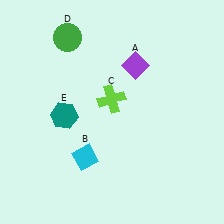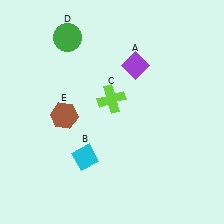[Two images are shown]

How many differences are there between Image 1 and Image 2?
There is 1 difference between the two images.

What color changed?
The hexagon (E) changed from teal in Image 1 to brown in Image 2.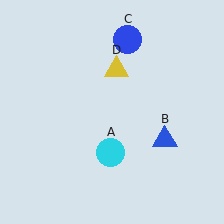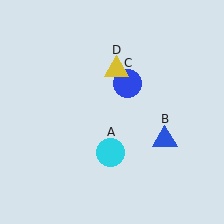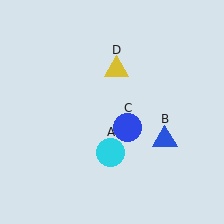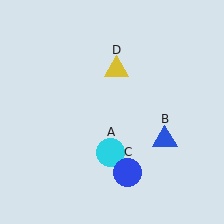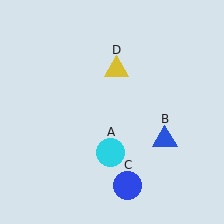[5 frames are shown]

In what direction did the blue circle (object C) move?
The blue circle (object C) moved down.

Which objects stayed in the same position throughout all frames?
Cyan circle (object A) and blue triangle (object B) and yellow triangle (object D) remained stationary.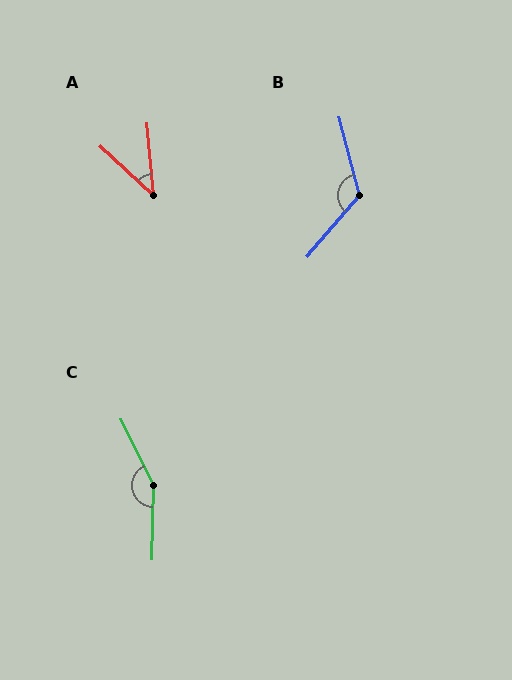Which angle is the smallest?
A, at approximately 42 degrees.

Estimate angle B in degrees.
Approximately 124 degrees.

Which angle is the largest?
C, at approximately 153 degrees.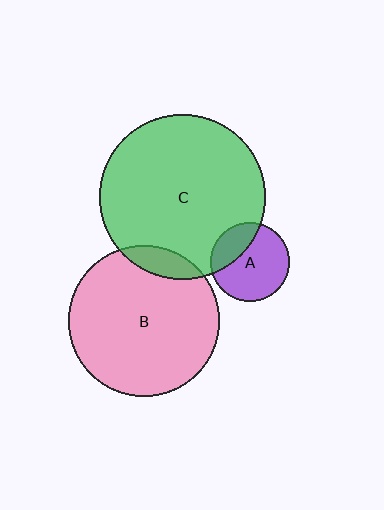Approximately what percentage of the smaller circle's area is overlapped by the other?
Approximately 30%.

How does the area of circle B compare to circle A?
Approximately 3.6 times.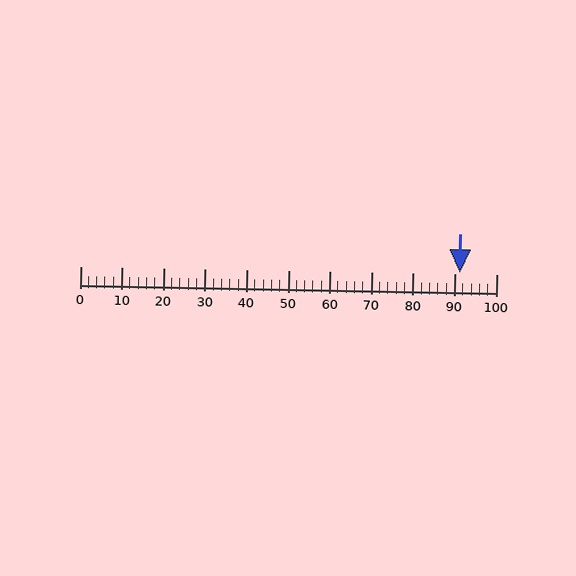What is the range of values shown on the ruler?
The ruler shows values from 0 to 100.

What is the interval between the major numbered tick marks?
The major tick marks are spaced 10 units apart.